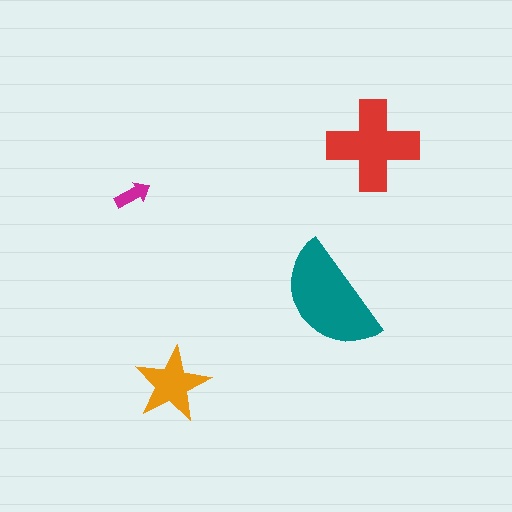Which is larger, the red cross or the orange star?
The red cross.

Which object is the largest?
The teal semicircle.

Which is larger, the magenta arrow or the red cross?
The red cross.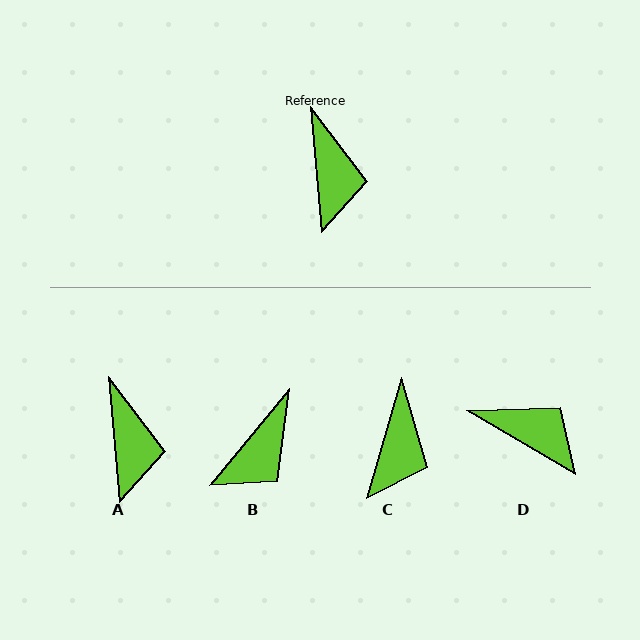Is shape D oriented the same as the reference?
No, it is off by about 54 degrees.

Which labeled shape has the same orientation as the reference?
A.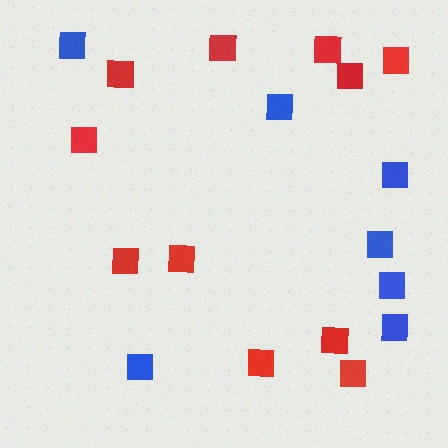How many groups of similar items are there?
There are 2 groups: one group of blue squares (7) and one group of red squares (11).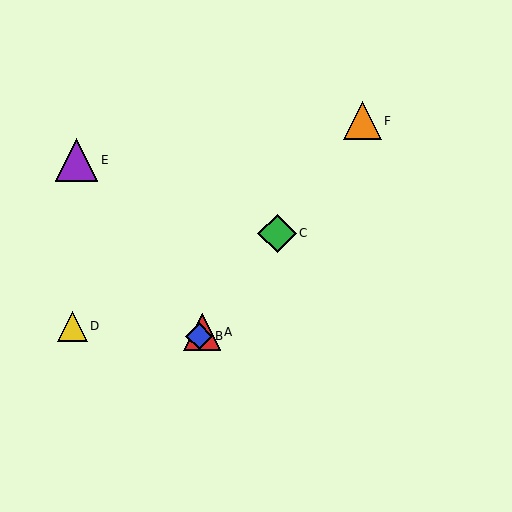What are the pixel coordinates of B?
Object B is at (199, 336).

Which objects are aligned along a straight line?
Objects A, B, C, F are aligned along a straight line.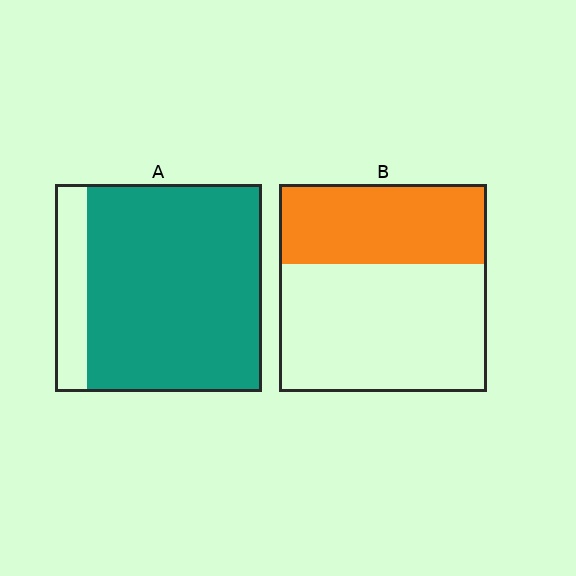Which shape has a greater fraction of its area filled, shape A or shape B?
Shape A.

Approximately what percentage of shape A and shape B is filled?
A is approximately 85% and B is approximately 40%.